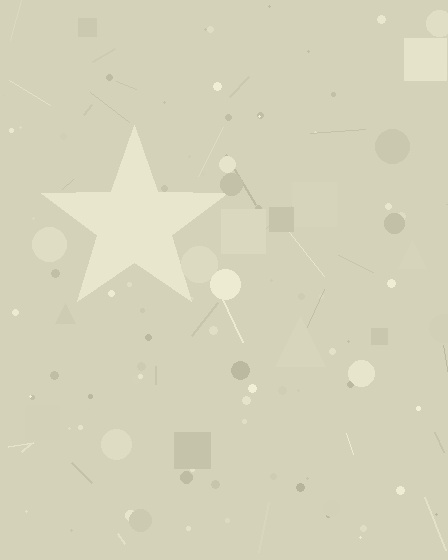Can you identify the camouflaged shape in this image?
The camouflaged shape is a star.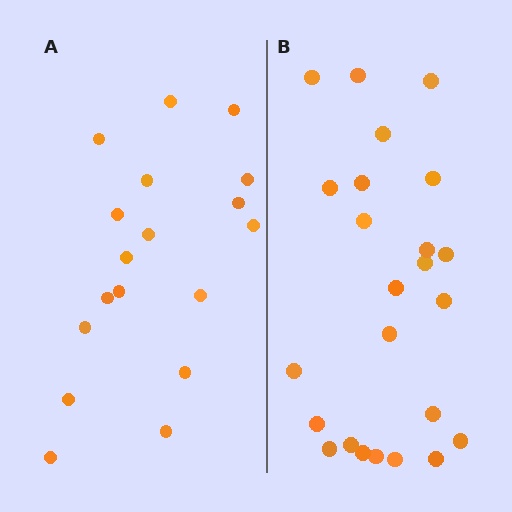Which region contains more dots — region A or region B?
Region B (the right region) has more dots.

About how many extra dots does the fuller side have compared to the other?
Region B has about 6 more dots than region A.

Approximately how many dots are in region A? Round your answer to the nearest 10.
About 20 dots. (The exact count is 18, which rounds to 20.)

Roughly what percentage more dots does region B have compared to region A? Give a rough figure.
About 35% more.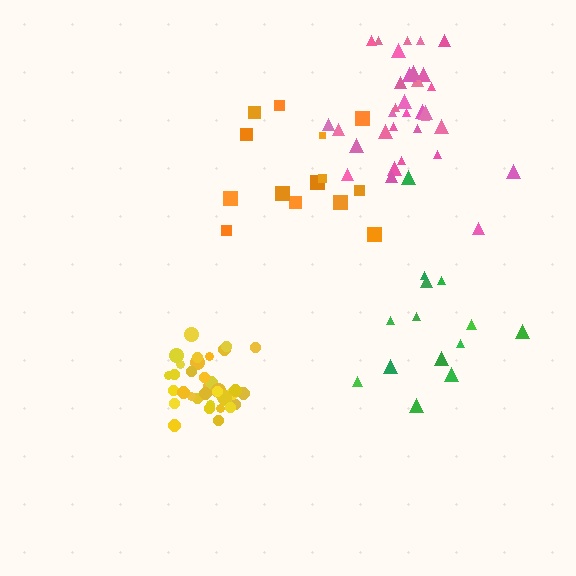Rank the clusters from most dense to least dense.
yellow, pink, orange, green.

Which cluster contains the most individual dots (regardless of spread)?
Yellow (35).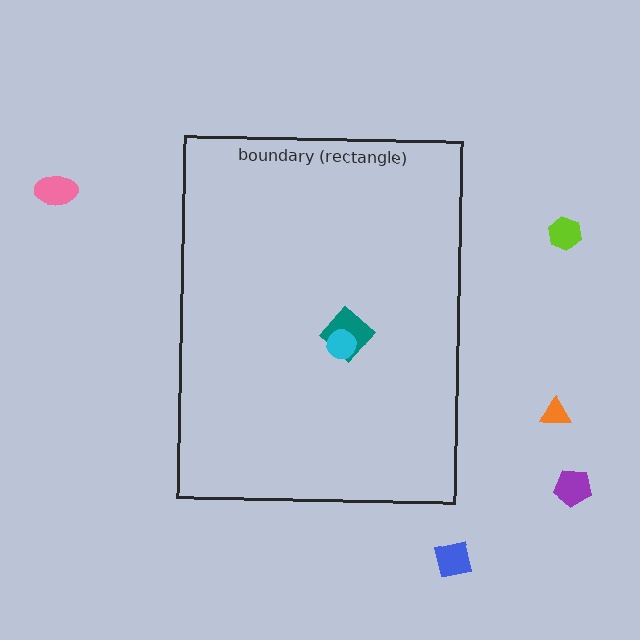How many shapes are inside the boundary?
2 inside, 5 outside.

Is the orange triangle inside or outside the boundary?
Outside.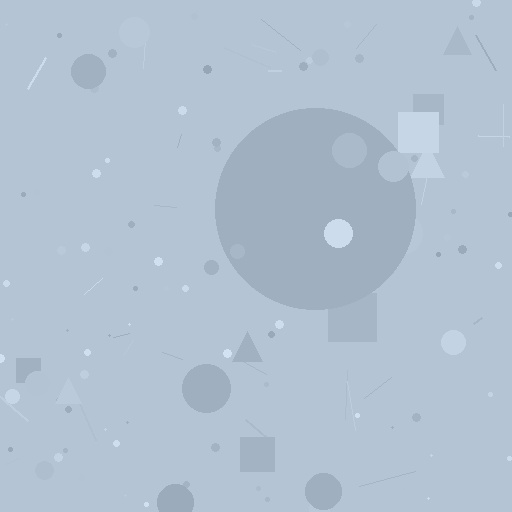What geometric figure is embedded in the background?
A circle is embedded in the background.